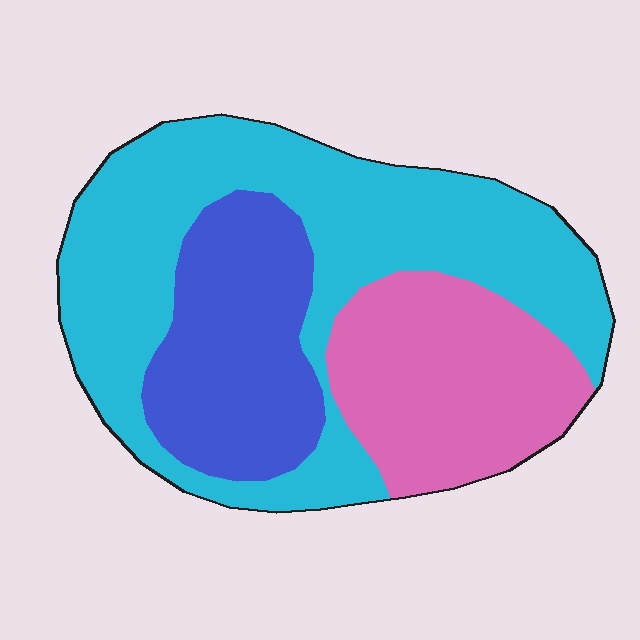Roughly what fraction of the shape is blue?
Blue covers roughly 25% of the shape.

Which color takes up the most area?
Cyan, at roughly 50%.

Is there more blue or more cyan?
Cyan.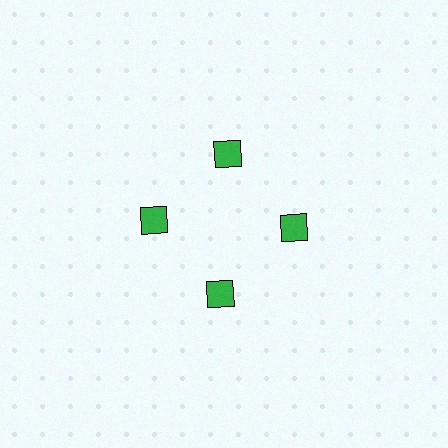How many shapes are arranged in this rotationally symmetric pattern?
There are 4 shapes, arranged in 4 groups of 1.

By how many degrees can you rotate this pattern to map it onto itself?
The pattern maps onto itself every 90 degrees of rotation.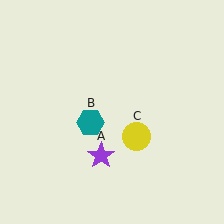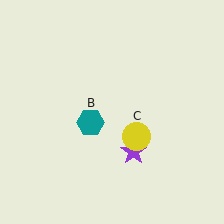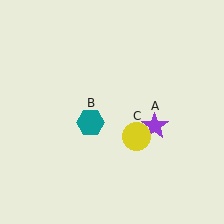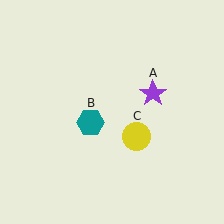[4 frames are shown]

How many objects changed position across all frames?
1 object changed position: purple star (object A).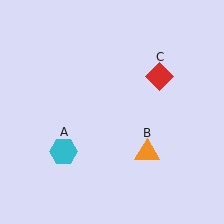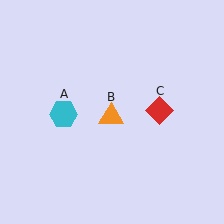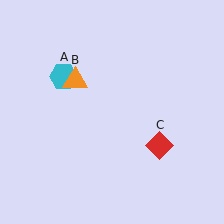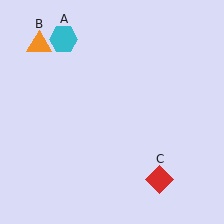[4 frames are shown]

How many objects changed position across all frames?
3 objects changed position: cyan hexagon (object A), orange triangle (object B), red diamond (object C).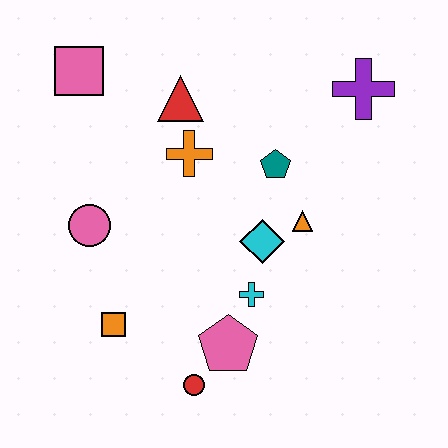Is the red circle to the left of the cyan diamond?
Yes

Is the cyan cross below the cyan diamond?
Yes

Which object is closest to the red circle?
The pink pentagon is closest to the red circle.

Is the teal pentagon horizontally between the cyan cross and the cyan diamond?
No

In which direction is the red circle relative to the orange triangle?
The red circle is below the orange triangle.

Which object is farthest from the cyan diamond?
The pink square is farthest from the cyan diamond.